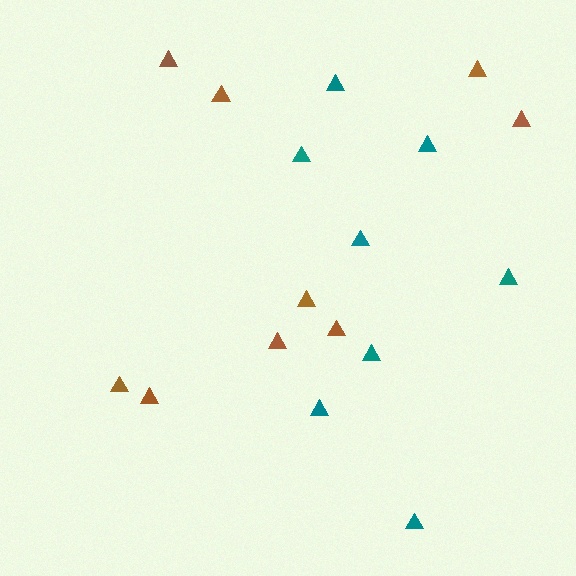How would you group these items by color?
There are 2 groups: one group of brown triangles (9) and one group of teal triangles (8).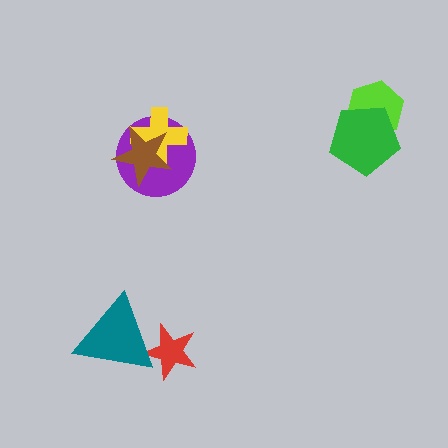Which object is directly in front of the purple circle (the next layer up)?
The yellow cross is directly in front of the purple circle.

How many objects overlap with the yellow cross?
2 objects overlap with the yellow cross.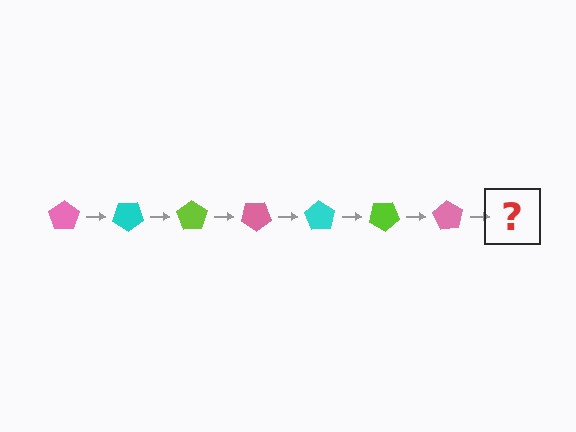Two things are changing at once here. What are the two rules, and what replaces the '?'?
The two rules are that it rotates 35 degrees each step and the color cycles through pink, cyan, and lime. The '?' should be a cyan pentagon, rotated 245 degrees from the start.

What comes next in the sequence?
The next element should be a cyan pentagon, rotated 245 degrees from the start.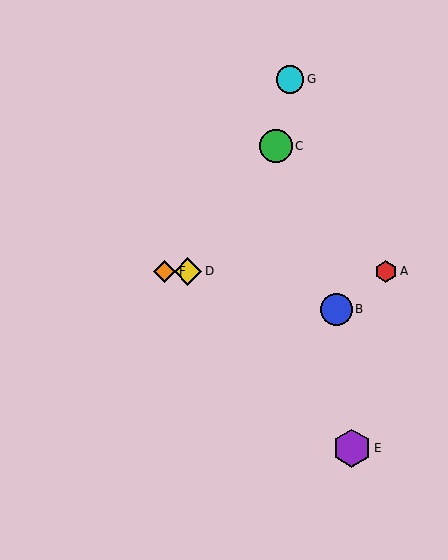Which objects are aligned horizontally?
Objects A, D, F are aligned horizontally.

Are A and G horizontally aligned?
No, A is at y≈271 and G is at y≈79.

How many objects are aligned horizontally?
3 objects (A, D, F) are aligned horizontally.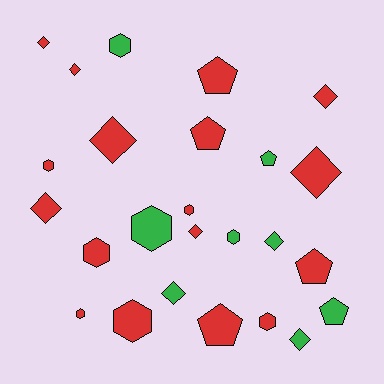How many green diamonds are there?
There are 3 green diamonds.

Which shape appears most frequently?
Diamond, with 10 objects.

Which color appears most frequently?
Red, with 17 objects.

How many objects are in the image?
There are 25 objects.